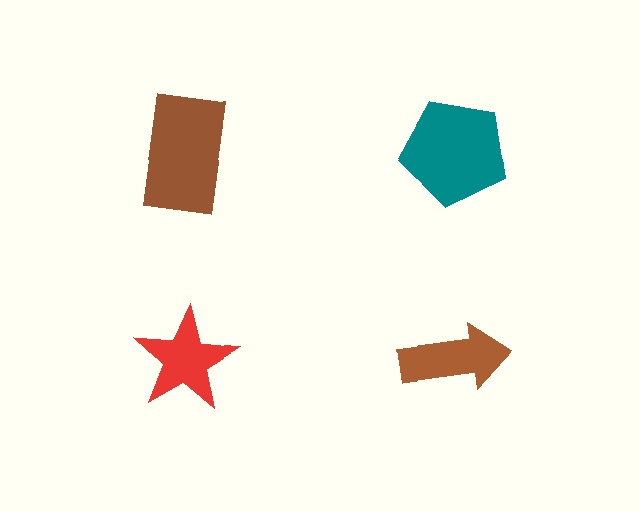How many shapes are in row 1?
2 shapes.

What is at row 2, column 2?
A brown arrow.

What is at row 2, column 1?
A red star.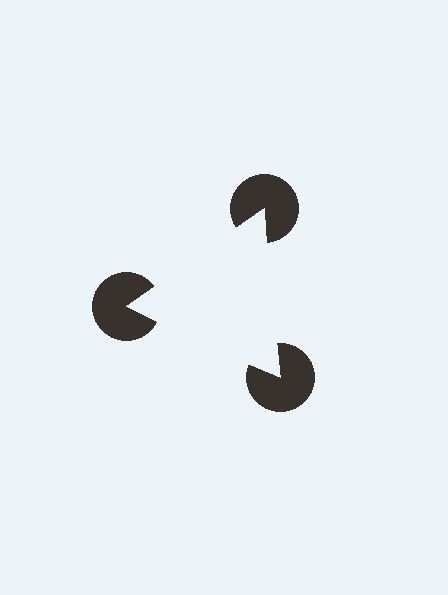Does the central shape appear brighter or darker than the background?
It typically appears slightly brighter than the background, even though no actual brightness change is drawn.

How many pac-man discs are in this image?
There are 3 — one at each vertex of the illusory triangle.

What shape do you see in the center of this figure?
An illusory triangle — its edges are inferred from the aligned wedge cuts in the pac-man discs, not physically drawn.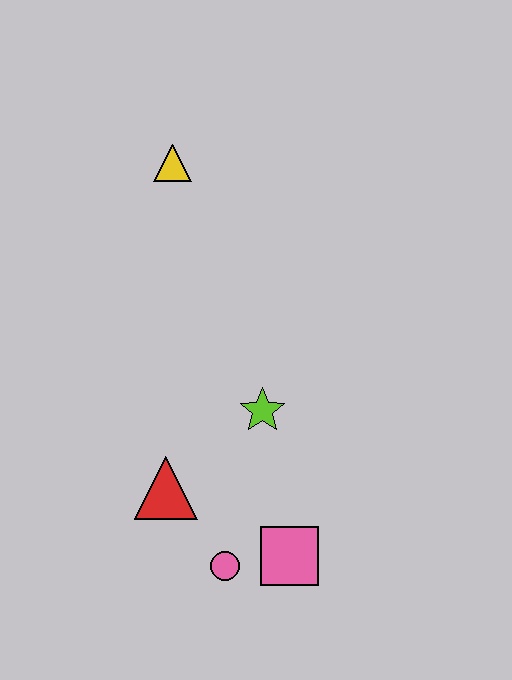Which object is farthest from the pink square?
The yellow triangle is farthest from the pink square.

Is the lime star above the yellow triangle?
No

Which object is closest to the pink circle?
The pink square is closest to the pink circle.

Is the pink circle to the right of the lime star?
No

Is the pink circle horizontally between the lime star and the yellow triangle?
Yes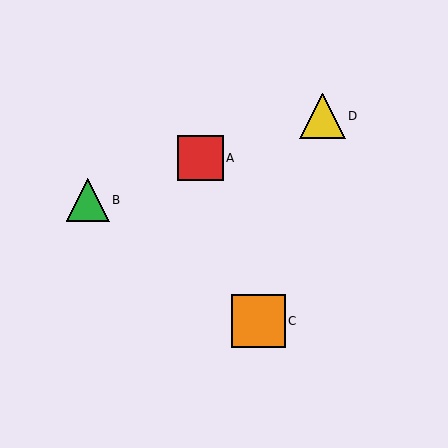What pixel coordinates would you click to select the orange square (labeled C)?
Click at (259, 321) to select the orange square C.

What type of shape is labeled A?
Shape A is a red square.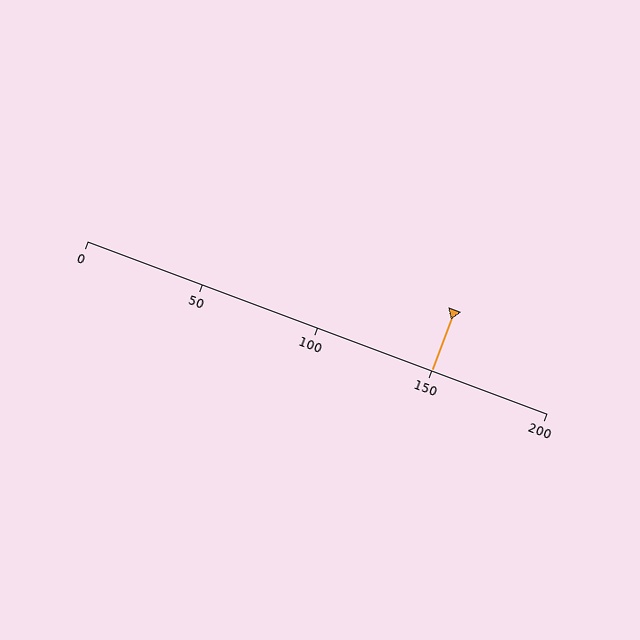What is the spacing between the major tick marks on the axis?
The major ticks are spaced 50 apart.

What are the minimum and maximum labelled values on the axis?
The axis runs from 0 to 200.